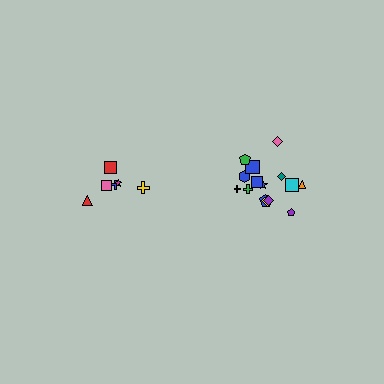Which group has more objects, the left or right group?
The right group.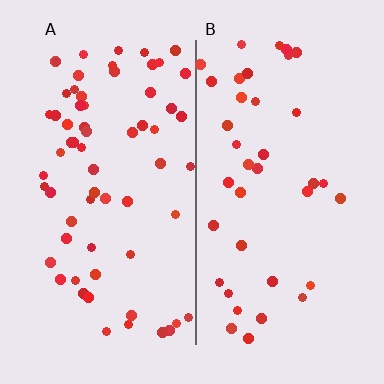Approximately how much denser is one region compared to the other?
Approximately 1.6× — region A over region B.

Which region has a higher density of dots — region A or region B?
A (the left).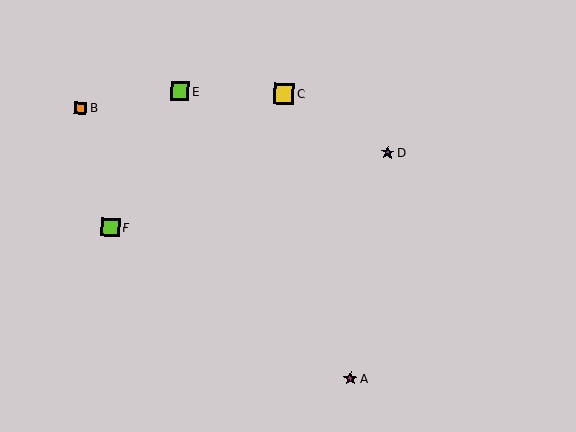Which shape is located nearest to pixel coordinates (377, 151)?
The purple star (labeled D) at (388, 153) is nearest to that location.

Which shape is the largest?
The yellow square (labeled C) is the largest.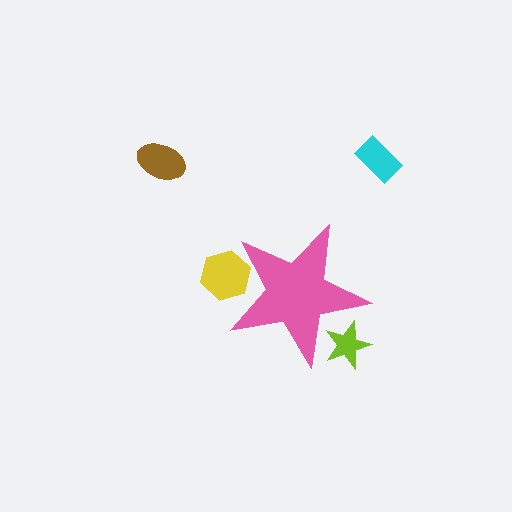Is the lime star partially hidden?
Yes, the lime star is partially hidden behind the pink star.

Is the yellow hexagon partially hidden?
Yes, the yellow hexagon is partially hidden behind the pink star.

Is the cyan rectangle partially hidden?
No, the cyan rectangle is fully visible.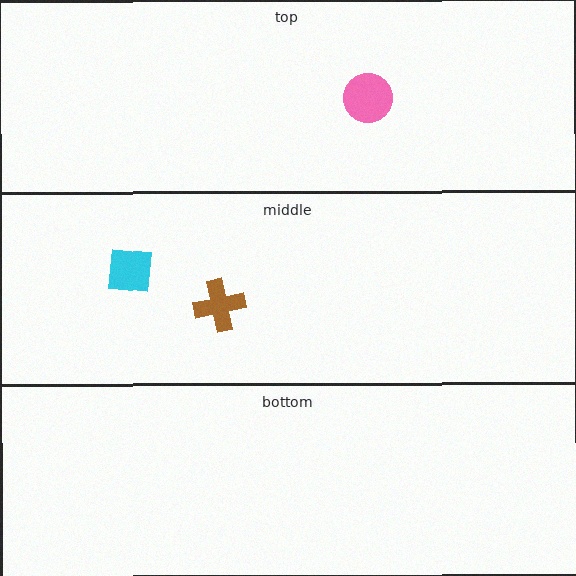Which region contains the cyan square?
The middle region.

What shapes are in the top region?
The pink circle.